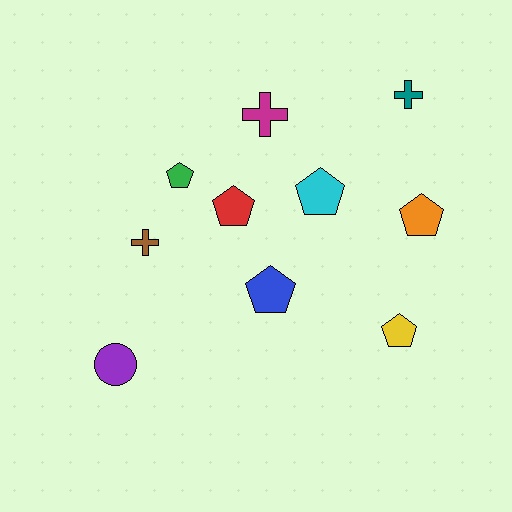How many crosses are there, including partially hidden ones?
There are 3 crosses.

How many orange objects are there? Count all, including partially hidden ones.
There is 1 orange object.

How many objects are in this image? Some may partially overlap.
There are 10 objects.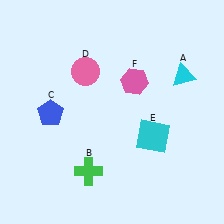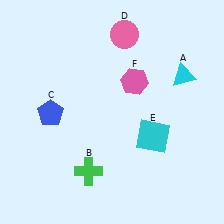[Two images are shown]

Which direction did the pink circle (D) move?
The pink circle (D) moved right.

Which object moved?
The pink circle (D) moved right.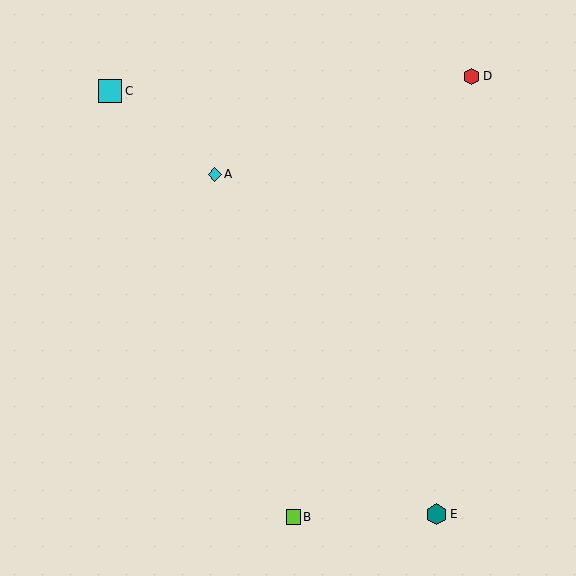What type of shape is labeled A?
Shape A is a cyan diamond.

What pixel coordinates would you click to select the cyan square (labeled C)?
Click at (110, 91) to select the cyan square C.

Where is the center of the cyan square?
The center of the cyan square is at (110, 91).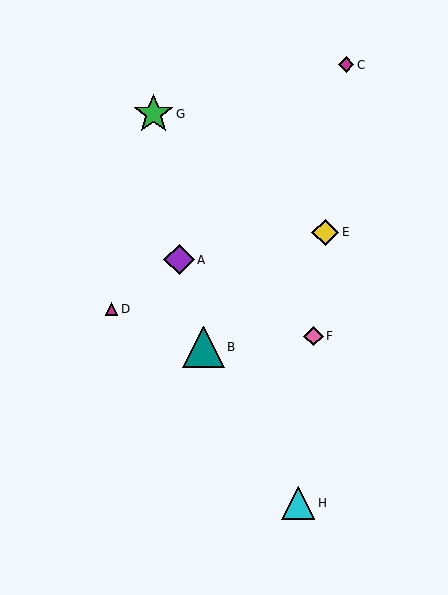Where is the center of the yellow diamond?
The center of the yellow diamond is at (325, 232).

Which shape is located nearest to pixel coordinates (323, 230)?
The yellow diamond (labeled E) at (325, 232) is nearest to that location.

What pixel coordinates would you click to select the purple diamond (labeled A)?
Click at (179, 260) to select the purple diamond A.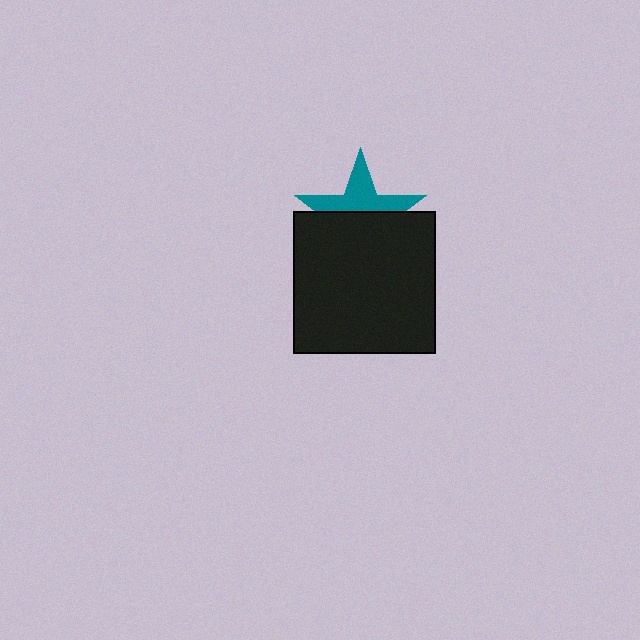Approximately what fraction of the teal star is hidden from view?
Roughly 54% of the teal star is hidden behind the black square.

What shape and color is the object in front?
The object in front is a black square.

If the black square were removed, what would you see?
You would see the complete teal star.